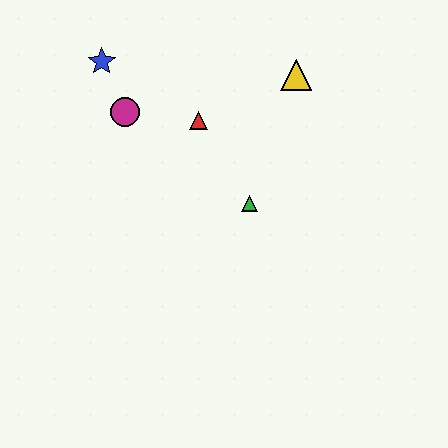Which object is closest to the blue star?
The magenta circle is closest to the blue star.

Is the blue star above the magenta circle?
Yes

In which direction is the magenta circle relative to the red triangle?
The magenta circle is to the left of the red triangle.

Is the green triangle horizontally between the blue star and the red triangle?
No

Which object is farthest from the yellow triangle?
The blue star is farthest from the yellow triangle.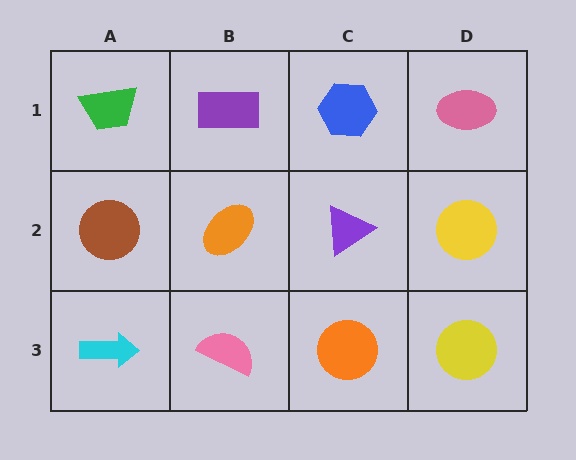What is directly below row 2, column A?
A cyan arrow.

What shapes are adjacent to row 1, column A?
A brown circle (row 2, column A), a purple rectangle (row 1, column B).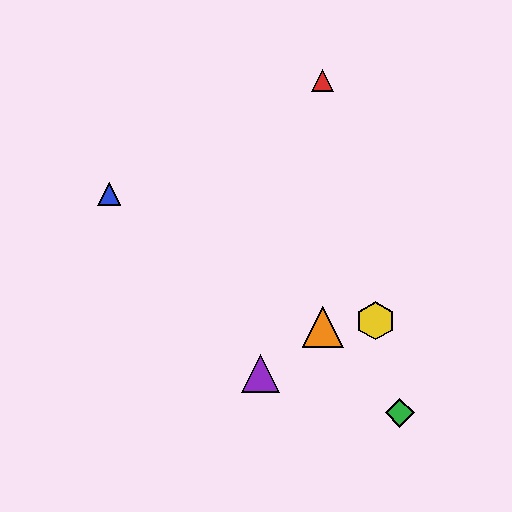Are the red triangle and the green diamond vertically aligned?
No, the red triangle is at x≈323 and the green diamond is at x≈400.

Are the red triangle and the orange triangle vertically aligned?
Yes, both are at x≈323.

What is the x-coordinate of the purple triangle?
The purple triangle is at x≈261.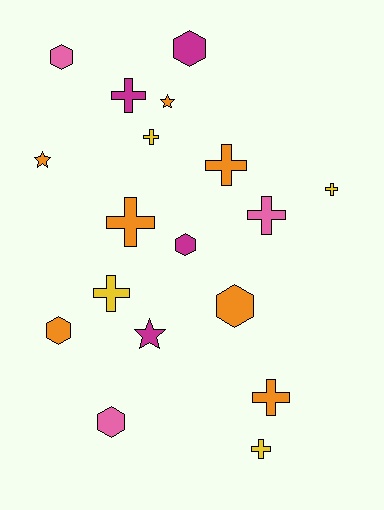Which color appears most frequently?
Orange, with 7 objects.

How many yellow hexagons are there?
There are no yellow hexagons.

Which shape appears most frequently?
Cross, with 9 objects.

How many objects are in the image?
There are 18 objects.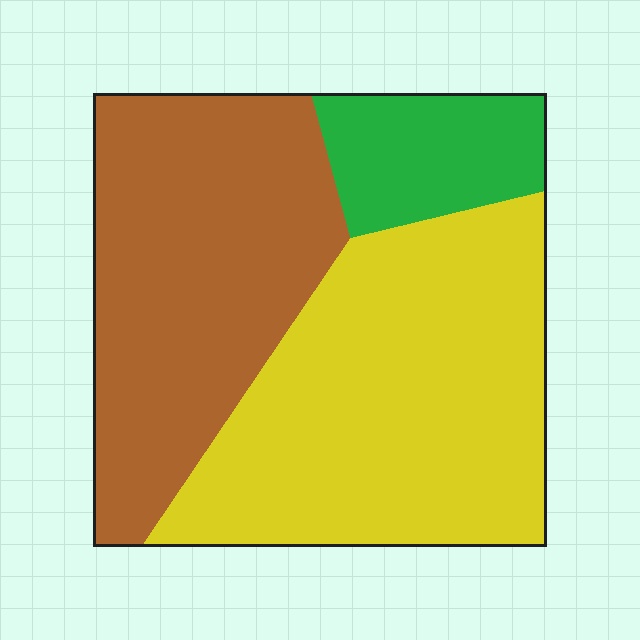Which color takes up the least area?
Green, at roughly 15%.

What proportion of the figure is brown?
Brown covers 40% of the figure.